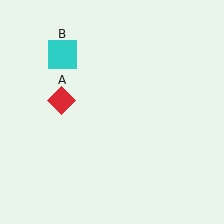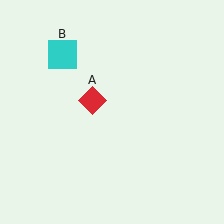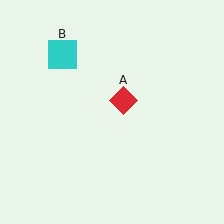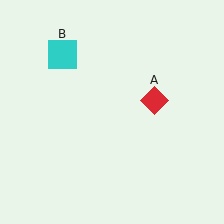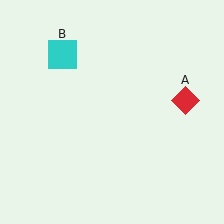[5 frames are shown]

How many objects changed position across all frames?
1 object changed position: red diamond (object A).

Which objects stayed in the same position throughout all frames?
Cyan square (object B) remained stationary.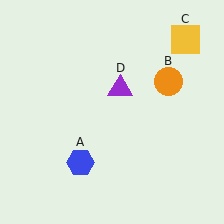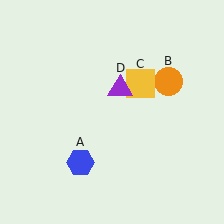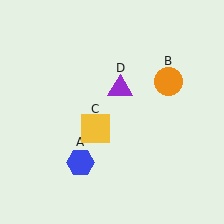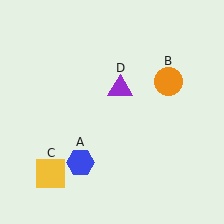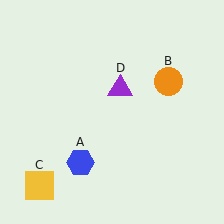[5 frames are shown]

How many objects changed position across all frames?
1 object changed position: yellow square (object C).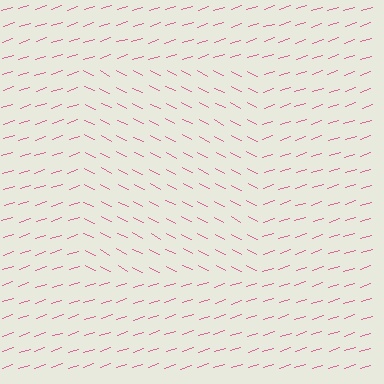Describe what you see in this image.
The image is filled with small pink line segments. A rectangle region in the image has lines oriented differently from the surrounding lines, creating a visible texture boundary.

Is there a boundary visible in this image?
Yes, there is a texture boundary formed by a change in line orientation.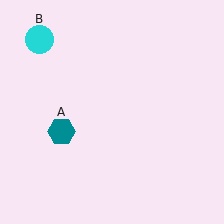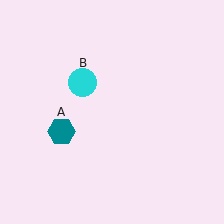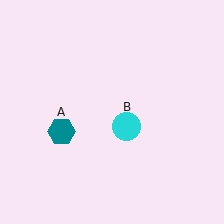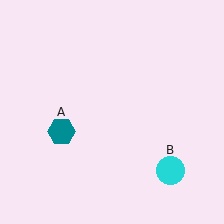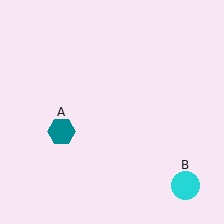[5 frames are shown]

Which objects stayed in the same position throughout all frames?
Teal hexagon (object A) remained stationary.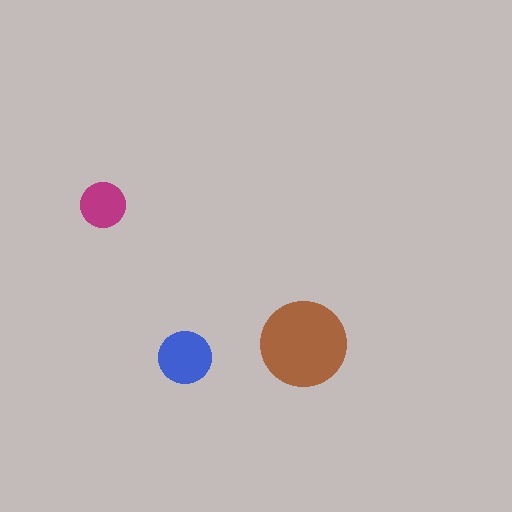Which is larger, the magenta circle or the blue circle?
The blue one.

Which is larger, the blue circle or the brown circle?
The brown one.